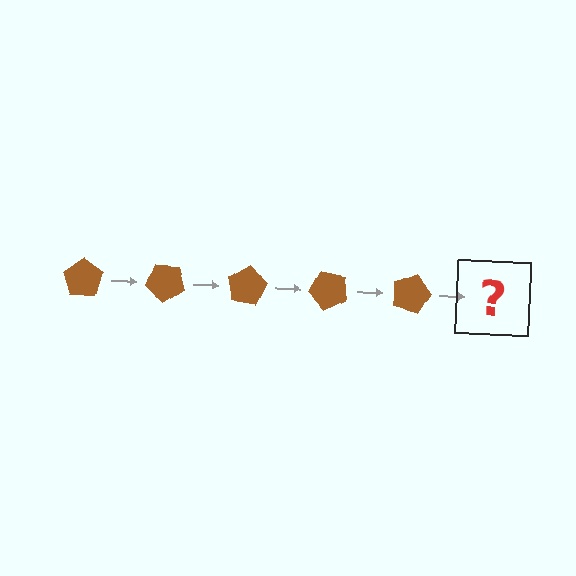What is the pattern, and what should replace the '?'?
The pattern is that the pentagon rotates 40 degrees each step. The '?' should be a brown pentagon rotated 200 degrees.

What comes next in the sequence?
The next element should be a brown pentagon rotated 200 degrees.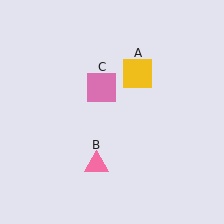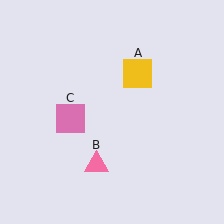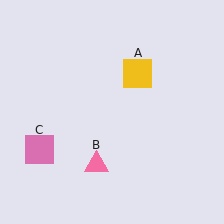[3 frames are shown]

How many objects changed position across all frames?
1 object changed position: pink square (object C).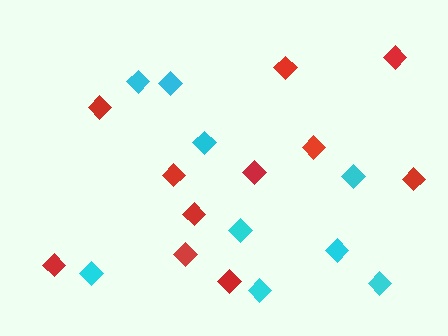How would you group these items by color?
There are 2 groups: one group of red diamonds (11) and one group of cyan diamonds (9).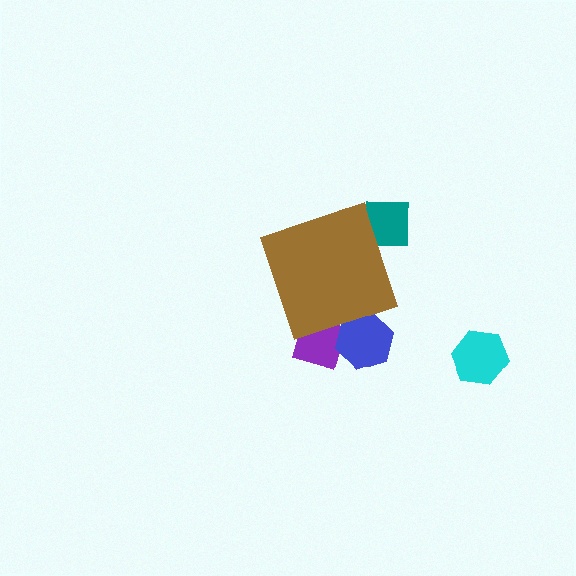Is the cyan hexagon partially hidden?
No, the cyan hexagon is fully visible.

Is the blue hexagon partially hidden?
Yes, the blue hexagon is partially hidden behind the brown diamond.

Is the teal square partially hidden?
Yes, the teal square is partially hidden behind the brown diamond.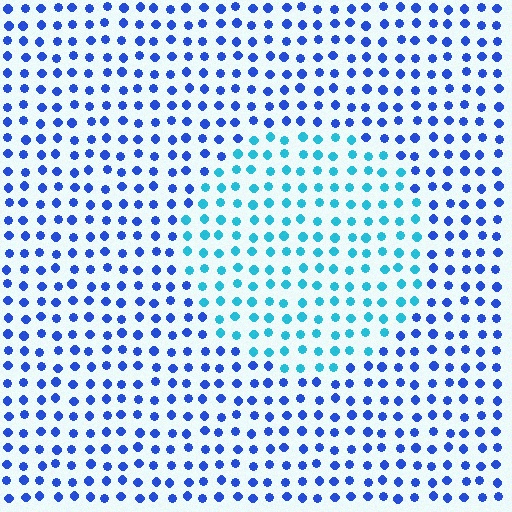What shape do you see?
I see a circle.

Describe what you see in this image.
The image is filled with small blue elements in a uniform arrangement. A circle-shaped region is visible where the elements are tinted to a slightly different hue, forming a subtle color boundary.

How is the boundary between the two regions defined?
The boundary is defined purely by a slight shift in hue (about 39 degrees). Spacing, size, and orientation are identical on both sides.